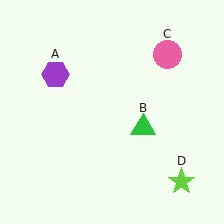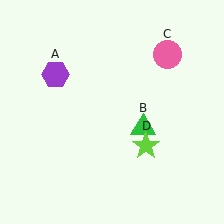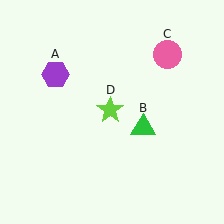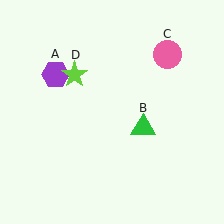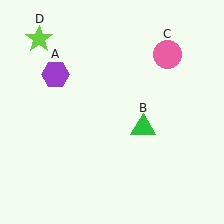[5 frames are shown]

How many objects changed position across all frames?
1 object changed position: lime star (object D).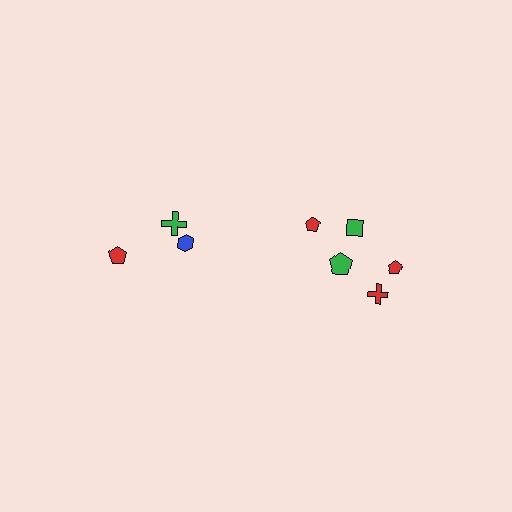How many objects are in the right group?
There are 5 objects.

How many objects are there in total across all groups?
There are 8 objects.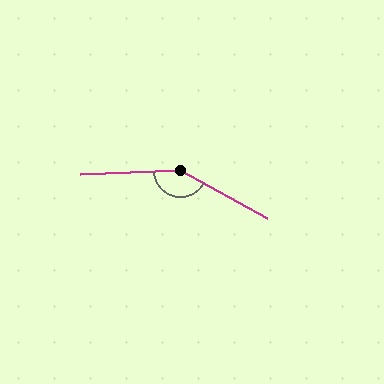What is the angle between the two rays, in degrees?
Approximately 149 degrees.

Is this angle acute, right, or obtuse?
It is obtuse.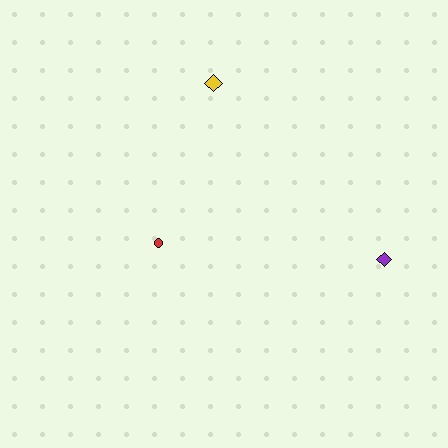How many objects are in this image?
There are 3 objects.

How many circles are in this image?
There is 1 circle.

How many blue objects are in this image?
There are no blue objects.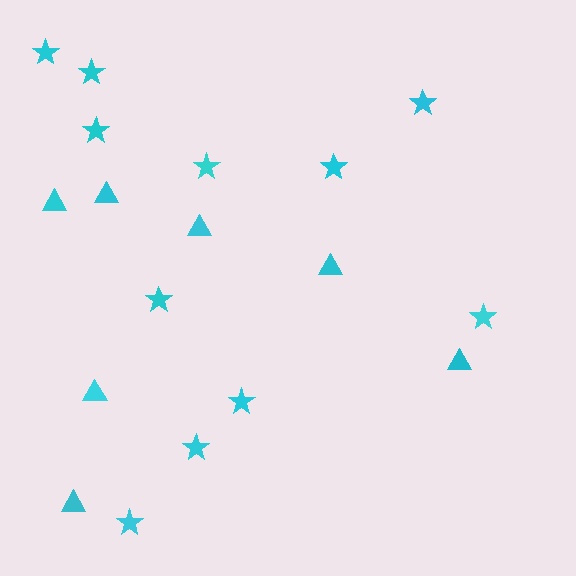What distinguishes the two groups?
There are 2 groups: one group of triangles (7) and one group of stars (11).